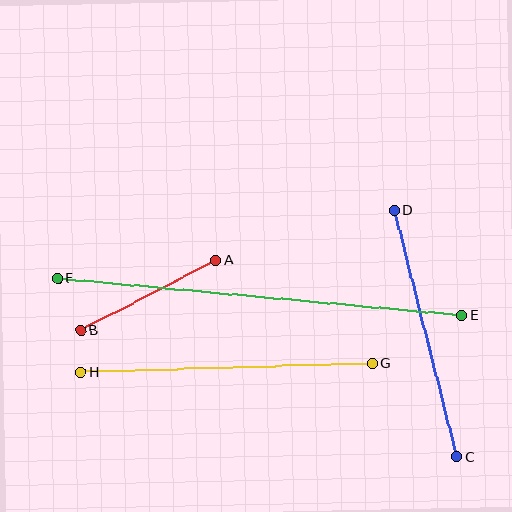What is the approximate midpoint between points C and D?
The midpoint is at approximately (425, 334) pixels.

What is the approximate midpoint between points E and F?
The midpoint is at approximately (260, 297) pixels.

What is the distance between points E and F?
The distance is approximately 406 pixels.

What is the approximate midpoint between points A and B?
The midpoint is at approximately (148, 295) pixels.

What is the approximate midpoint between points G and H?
The midpoint is at approximately (227, 368) pixels.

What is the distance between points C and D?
The distance is approximately 254 pixels.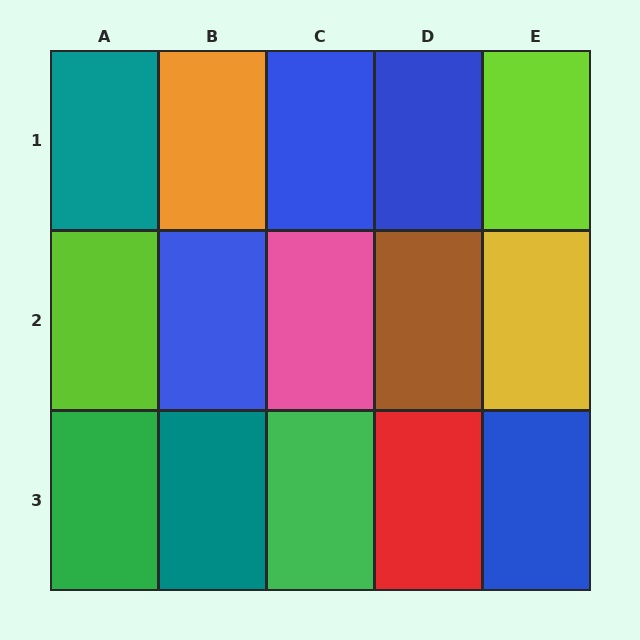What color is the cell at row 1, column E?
Lime.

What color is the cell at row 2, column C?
Pink.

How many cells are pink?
1 cell is pink.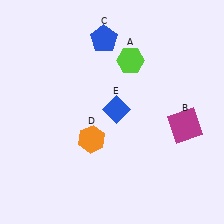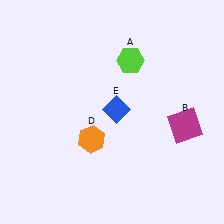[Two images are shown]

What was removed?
The blue pentagon (C) was removed in Image 2.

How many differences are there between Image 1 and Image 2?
There is 1 difference between the two images.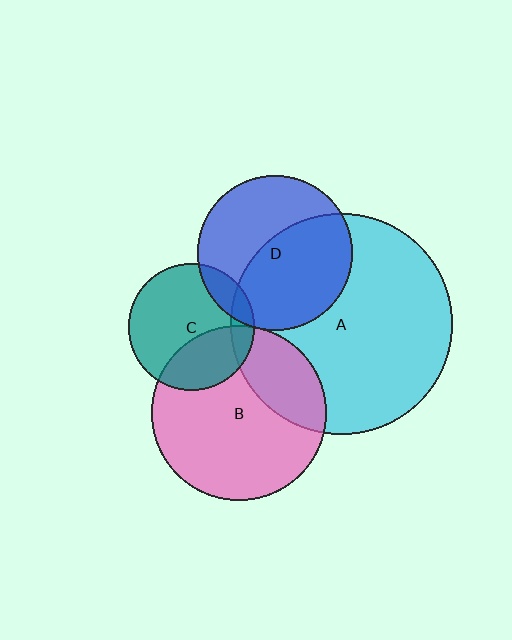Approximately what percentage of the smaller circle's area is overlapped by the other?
Approximately 25%.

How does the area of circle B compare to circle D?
Approximately 1.3 times.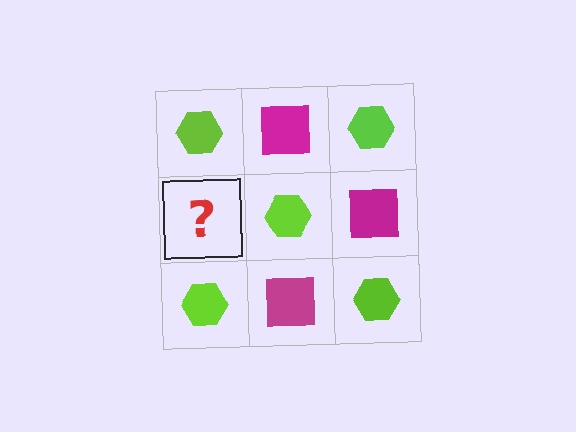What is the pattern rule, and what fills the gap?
The rule is that it alternates lime hexagon and magenta square in a checkerboard pattern. The gap should be filled with a magenta square.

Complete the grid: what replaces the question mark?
The question mark should be replaced with a magenta square.